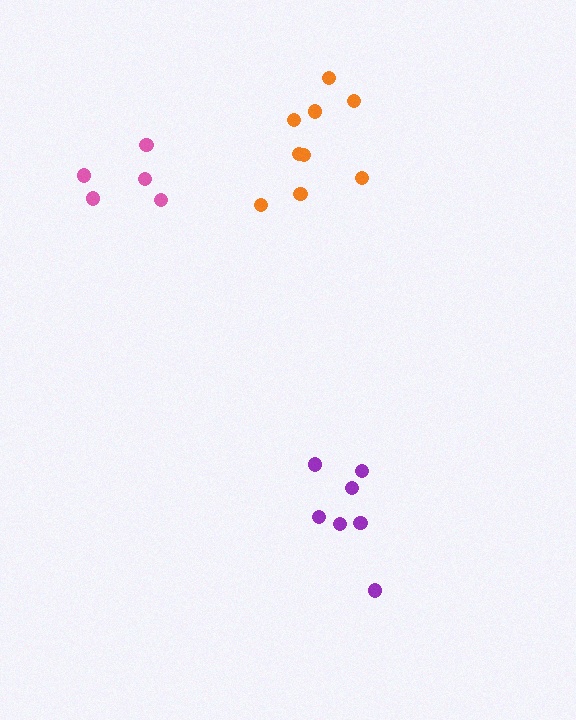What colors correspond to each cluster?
The clusters are colored: purple, pink, orange.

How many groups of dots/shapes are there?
There are 3 groups.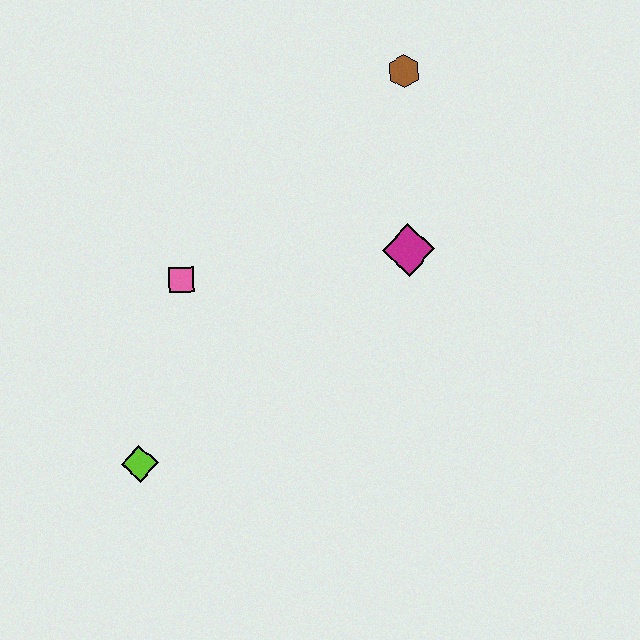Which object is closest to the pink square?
The lime diamond is closest to the pink square.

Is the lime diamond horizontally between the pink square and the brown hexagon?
No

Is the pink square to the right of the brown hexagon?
No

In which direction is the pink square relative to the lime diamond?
The pink square is above the lime diamond.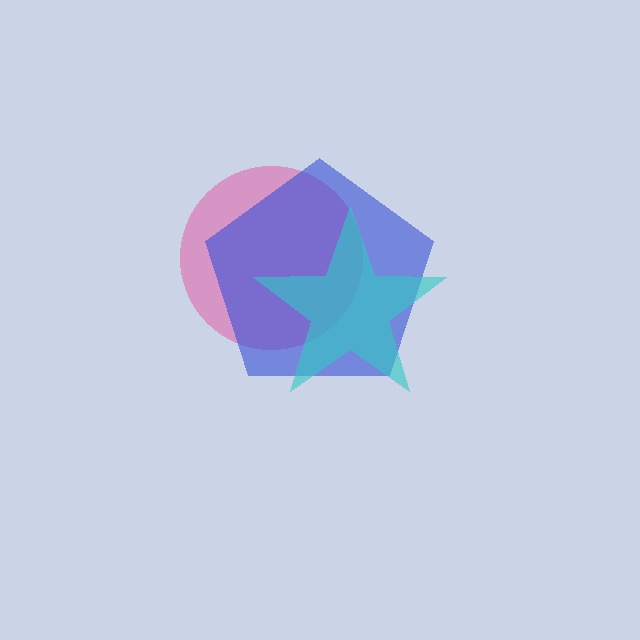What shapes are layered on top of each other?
The layered shapes are: a pink circle, a blue pentagon, a cyan star.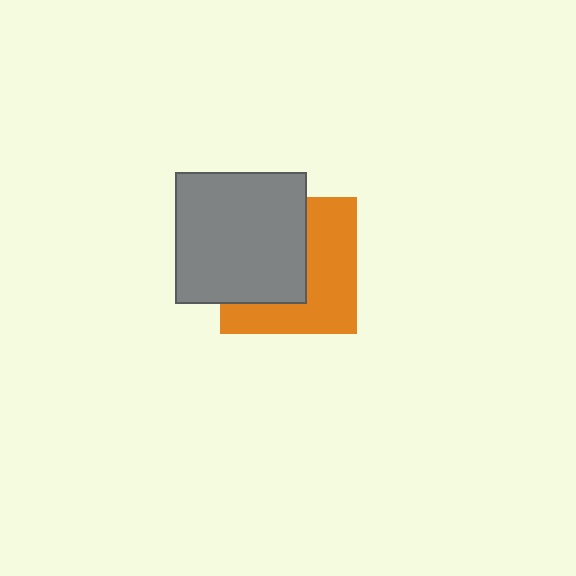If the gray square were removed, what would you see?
You would see the complete orange square.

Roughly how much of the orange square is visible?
About half of it is visible (roughly 50%).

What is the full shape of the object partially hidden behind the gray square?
The partially hidden object is an orange square.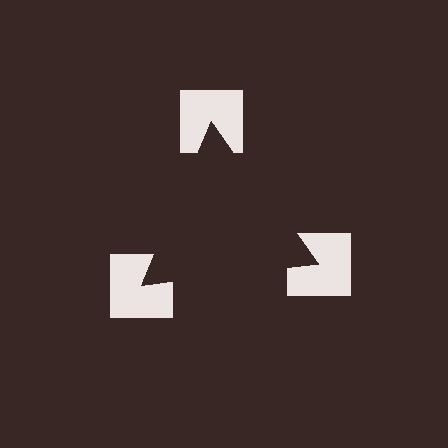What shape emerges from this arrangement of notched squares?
An illusory triangle — its edges are inferred from the aligned wedge cuts in the notched squares, not physically drawn.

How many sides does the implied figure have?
3 sides.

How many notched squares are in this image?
There are 3 — one at each vertex of the illusory triangle.